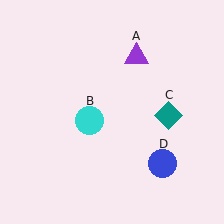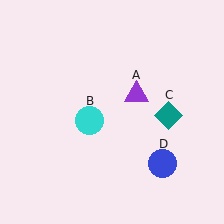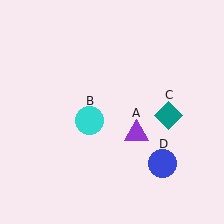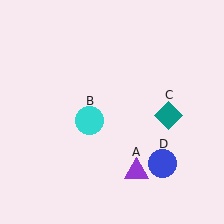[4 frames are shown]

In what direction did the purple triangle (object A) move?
The purple triangle (object A) moved down.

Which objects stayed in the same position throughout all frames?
Cyan circle (object B) and teal diamond (object C) and blue circle (object D) remained stationary.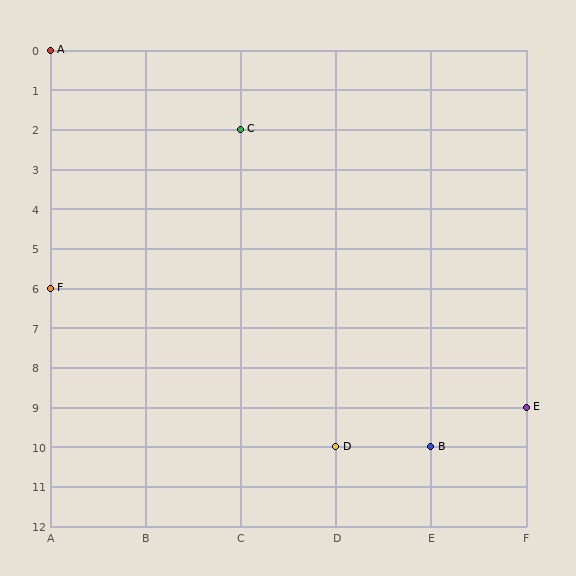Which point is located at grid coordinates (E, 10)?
Point B is at (E, 10).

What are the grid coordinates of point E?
Point E is at grid coordinates (F, 9).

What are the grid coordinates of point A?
Point A is at grid coordinates (A, 0).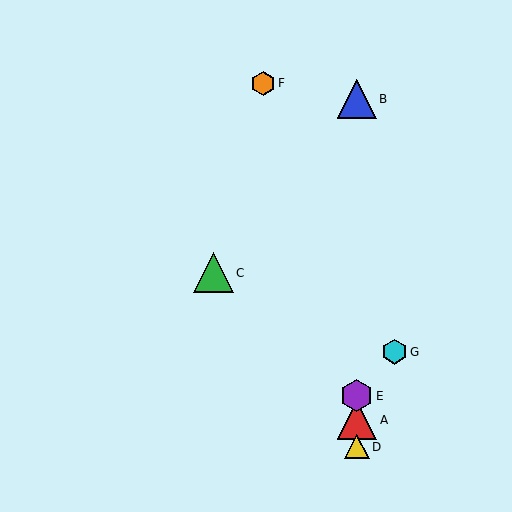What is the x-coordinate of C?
Object C is at x≈213.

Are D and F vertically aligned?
No, D is at x≈357 and F is at x≈263.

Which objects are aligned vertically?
Objects A, B, D, E are aligned vertically.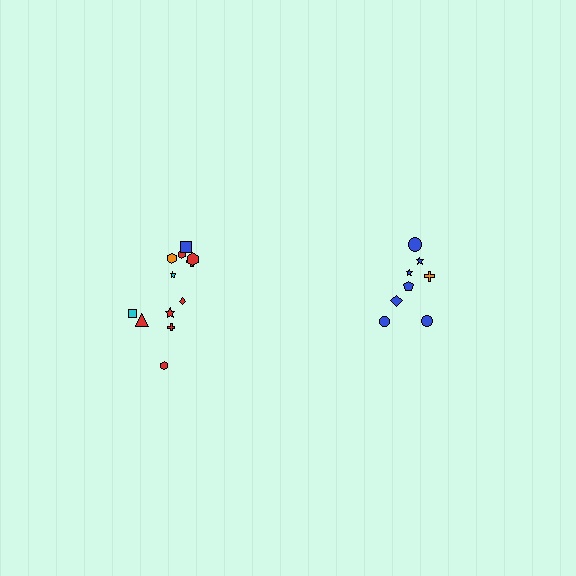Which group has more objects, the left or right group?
The left group.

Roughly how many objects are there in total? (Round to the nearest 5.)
Roughly 20 objects in total.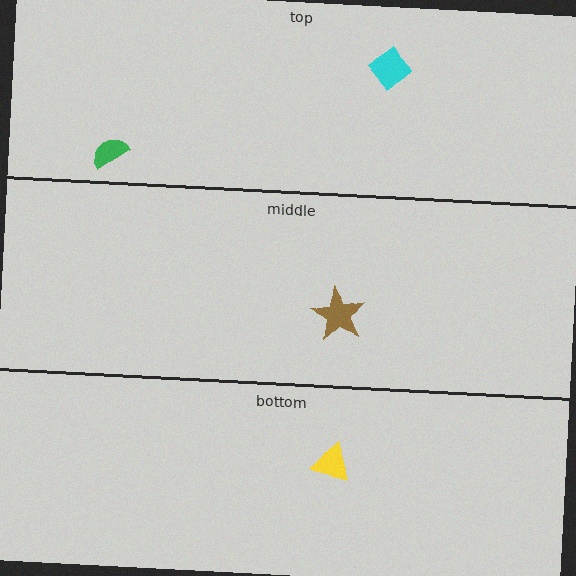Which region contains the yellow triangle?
The bottom region.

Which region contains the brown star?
The middle region.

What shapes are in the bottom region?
The yellow triangle.